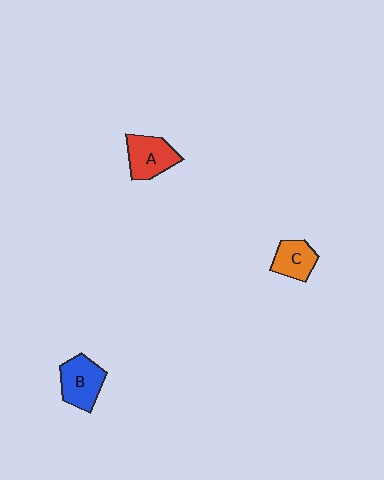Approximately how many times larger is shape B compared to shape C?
Approximately 1.3 times.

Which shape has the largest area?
Shape B (blue).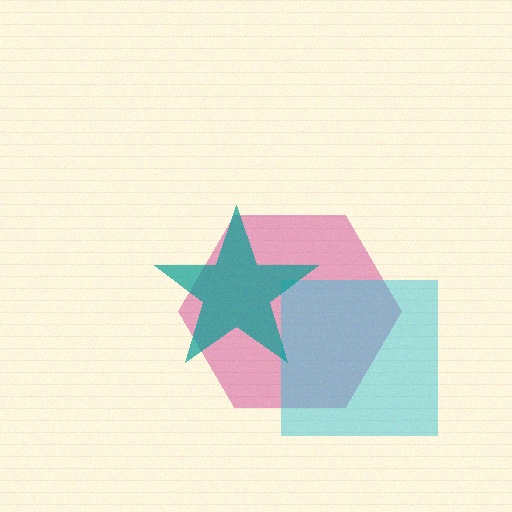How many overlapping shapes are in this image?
There are 3 overlapping shapes in the image.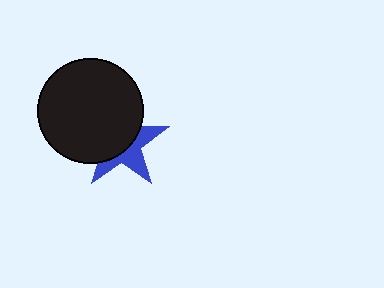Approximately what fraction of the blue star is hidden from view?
Roughly 58% of the blue star is hidden behind the black circle.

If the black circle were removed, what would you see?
You would see the complete blue star.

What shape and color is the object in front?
The object in front is a black circle.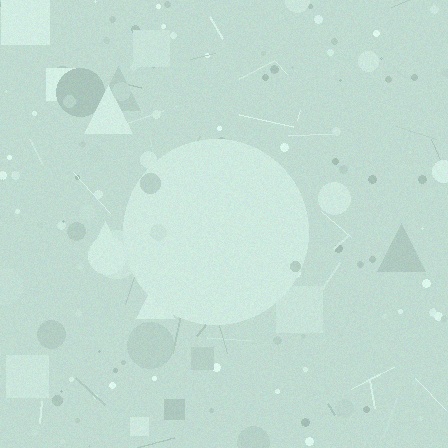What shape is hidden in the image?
A circle is hidden in the image.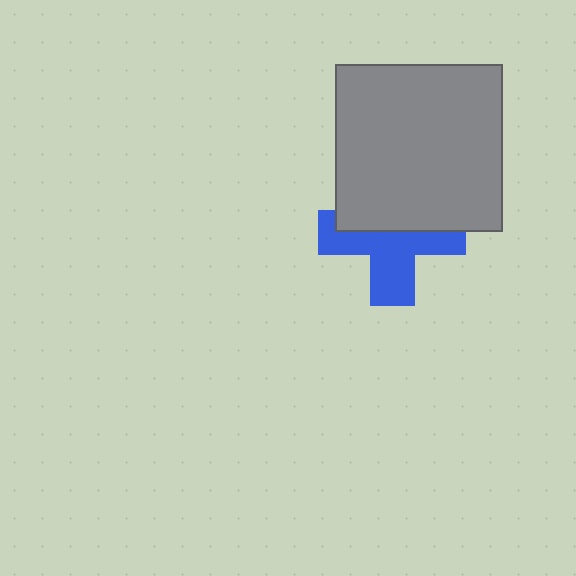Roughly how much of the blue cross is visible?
About half of it is visible (roughly 55%).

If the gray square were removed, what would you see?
You would see the complete blue cross.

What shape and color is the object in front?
The object in front is a gray square.